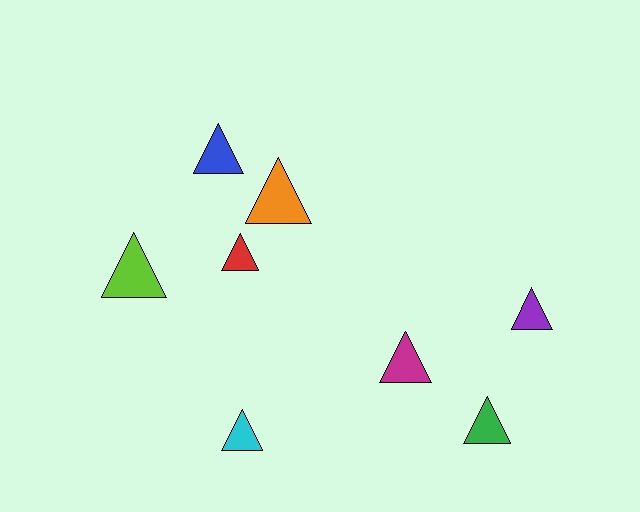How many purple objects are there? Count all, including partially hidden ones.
There is 1 purple object.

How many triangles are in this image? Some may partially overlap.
There are 8 triangles.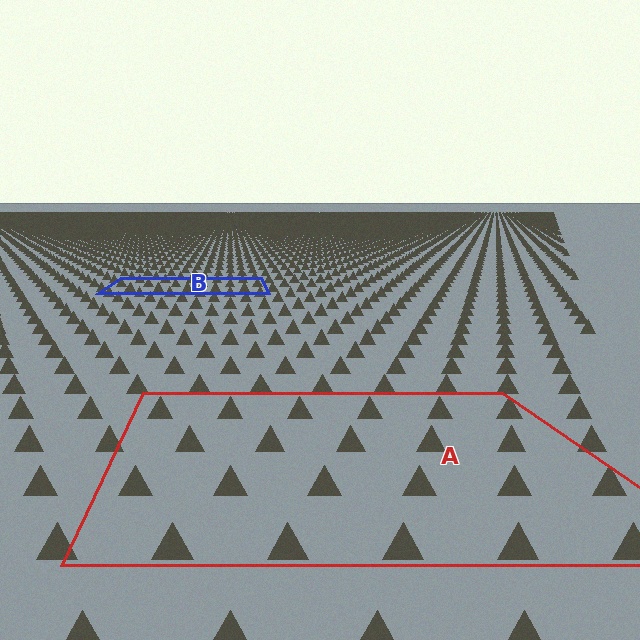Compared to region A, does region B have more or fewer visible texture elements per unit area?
Region B has more texture elements per unit area — they are packed more densely because it is farther away.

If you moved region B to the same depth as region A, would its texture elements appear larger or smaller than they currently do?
They would appear larger. At a closer depth, the same texture elements are projected at a bigger on-screen size.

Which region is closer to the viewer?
Region A is closer. The texture elements there are larger and more spread out.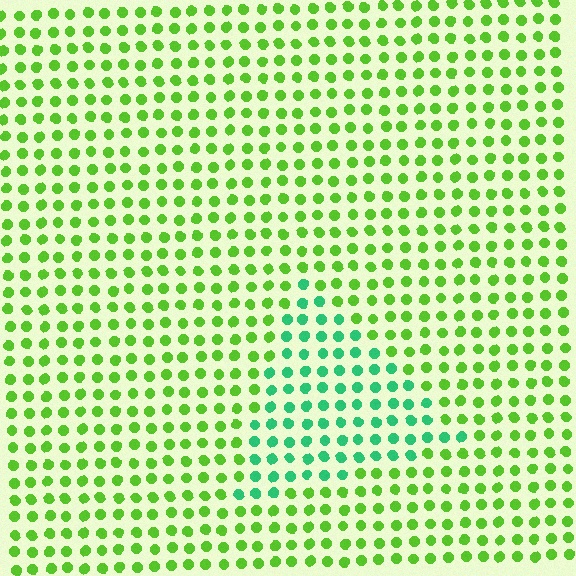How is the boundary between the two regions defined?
The boundary is defined purely by a slight shift in hue (about 46 degrees). Spacing, size, and orientation are identical on both sides.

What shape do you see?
I see a triangle.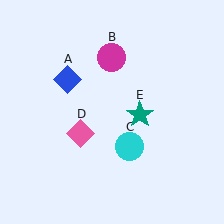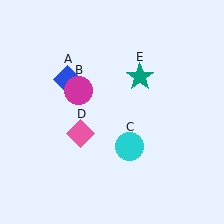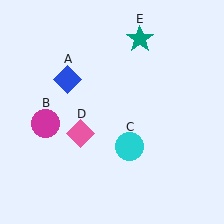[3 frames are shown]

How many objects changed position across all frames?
2 objects changed position: magenta circle (object B), teal star (object E).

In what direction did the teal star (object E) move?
The teal star (object E) moved up.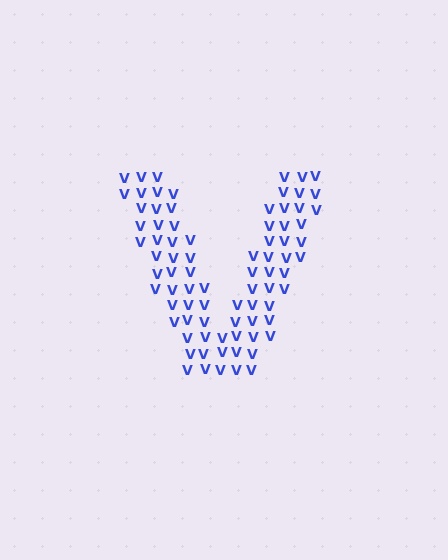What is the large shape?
The large shape is the letter V.